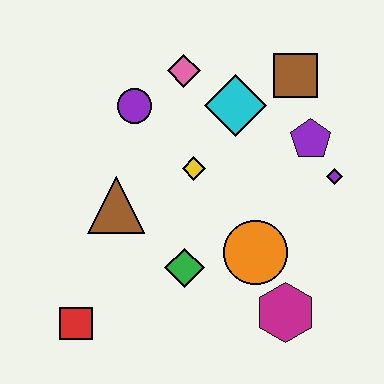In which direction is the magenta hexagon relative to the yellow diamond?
The magenta hexagon is below the yellow diamond.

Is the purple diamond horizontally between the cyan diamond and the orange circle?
No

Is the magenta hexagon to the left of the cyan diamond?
No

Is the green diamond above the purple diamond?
No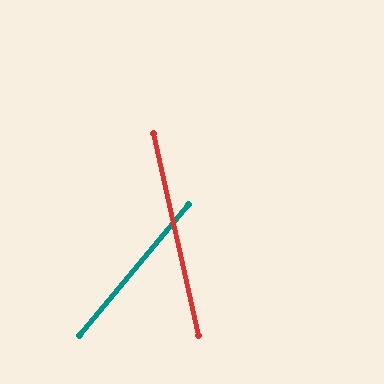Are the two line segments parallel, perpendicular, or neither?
Neither parallel nor perpendicular — they differ by about 52°.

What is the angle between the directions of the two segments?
Approximately 52 degrees.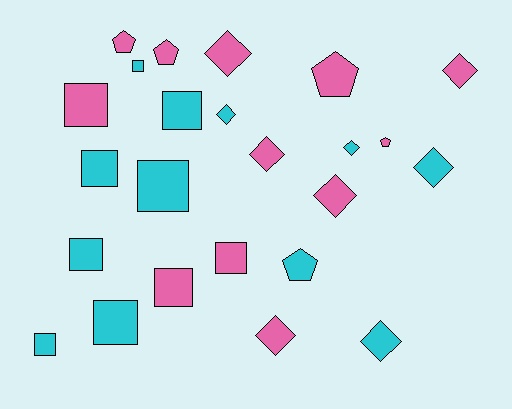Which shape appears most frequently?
Square, with 10 objects.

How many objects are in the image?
There are 24 objects.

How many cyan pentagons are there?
There is 1 cyan pentagon.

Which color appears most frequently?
Cyan, with 12 objects.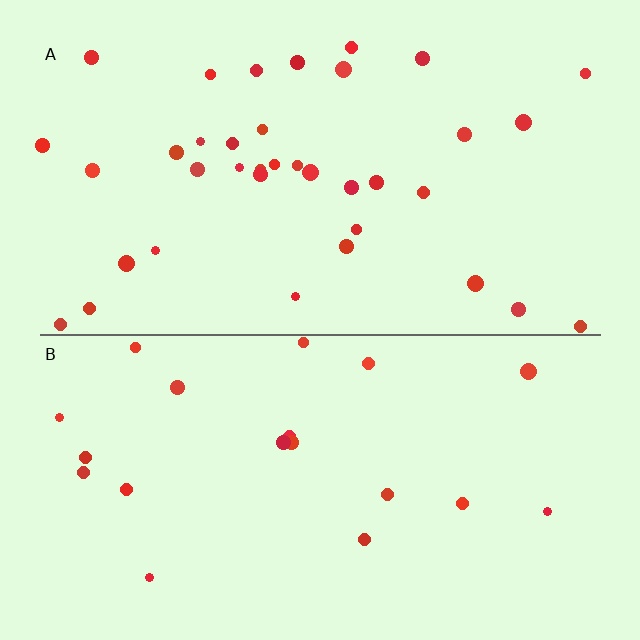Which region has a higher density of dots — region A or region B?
A (the top).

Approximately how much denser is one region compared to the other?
Approximately 1.9× — region A over region B.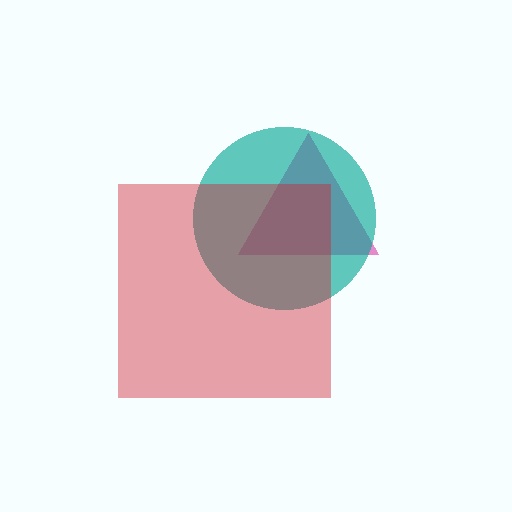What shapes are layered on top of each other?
The layered shapes are: a magenta triangle, a teal circle, a red square.